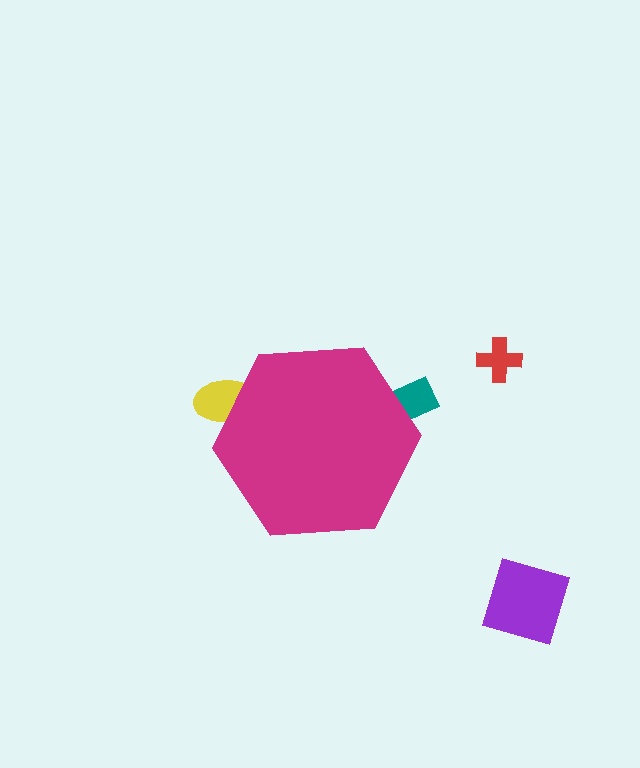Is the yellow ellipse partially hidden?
Yes, the yellow ellipse is partially hidden behind the magenta hexagon.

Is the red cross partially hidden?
No, the red cross is fully visible.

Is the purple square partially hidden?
No, the purple square is fully visible.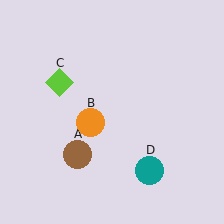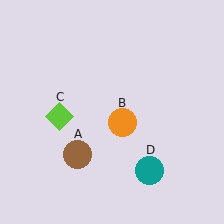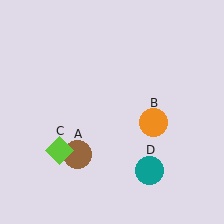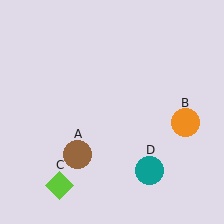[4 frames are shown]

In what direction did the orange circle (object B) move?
The orange circle (object B) moved right.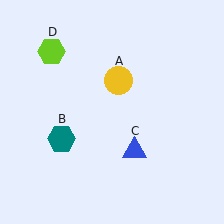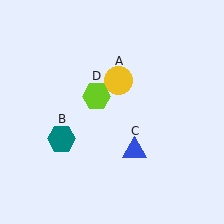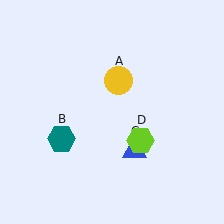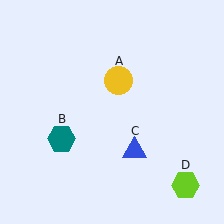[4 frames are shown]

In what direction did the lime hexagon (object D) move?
The lime hexagon (object D) moved down and to the right.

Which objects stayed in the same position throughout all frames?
Yellow circle (object A) and teal hexagon (object B) and blue triangle (object C) remained stationary.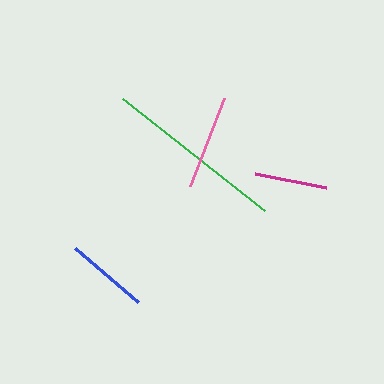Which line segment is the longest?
The green line is the longest at approximately 181 pixels.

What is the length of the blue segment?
The blue segment is approximately 83 pixels long.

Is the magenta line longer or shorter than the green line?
The green line is longer than the magenta line.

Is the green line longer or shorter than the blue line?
The green line is longer than the blue line.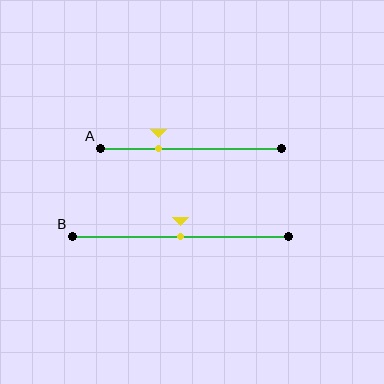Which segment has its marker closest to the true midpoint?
Segment B has its marker closest to the true midpoint.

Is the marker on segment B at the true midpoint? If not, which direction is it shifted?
Yes, the marker on segment B is at the true midpoint.